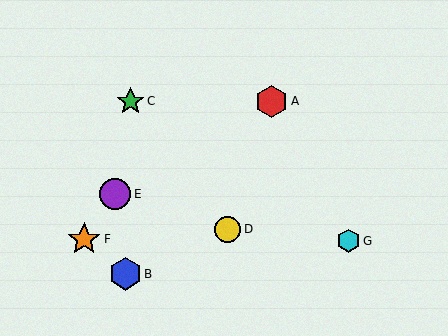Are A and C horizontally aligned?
Yes, both are at y≈102.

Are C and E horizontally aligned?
No, C is at y≈101 and E is at y≈194.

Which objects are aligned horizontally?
Objects A, C are aligned horizontally.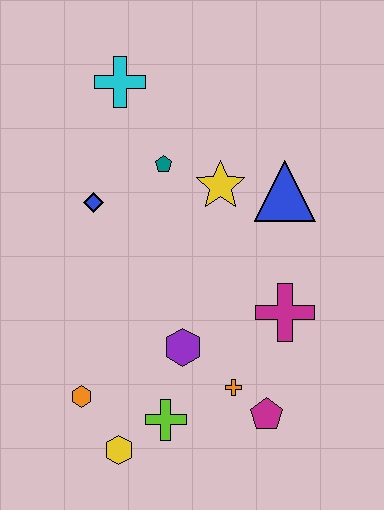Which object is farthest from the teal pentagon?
The yellow hexagon is farthest from the teal pentagon.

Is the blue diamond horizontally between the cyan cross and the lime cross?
No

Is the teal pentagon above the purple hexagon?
Yes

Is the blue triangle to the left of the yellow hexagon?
No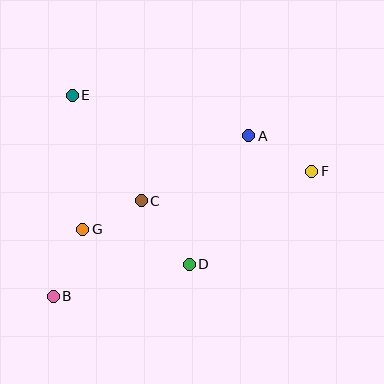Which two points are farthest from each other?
Points B and F are farthest from each other.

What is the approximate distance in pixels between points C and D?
The distance between C and D is approximately 79 pixels.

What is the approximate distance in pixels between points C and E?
The distance between C and E is approximately 126 pixels.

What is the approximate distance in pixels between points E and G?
The distance between E and G is approximately 134 pixels.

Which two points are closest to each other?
Points C and G are closest to each other.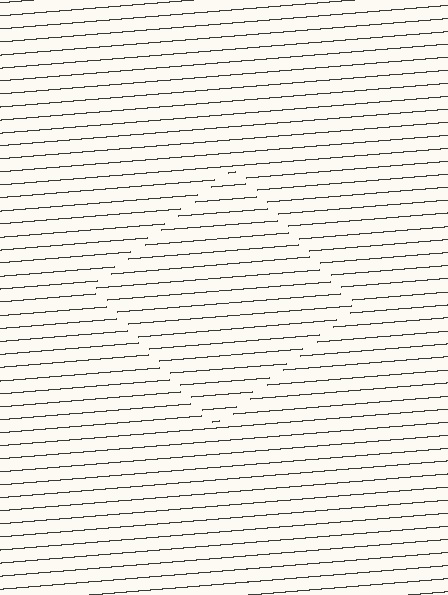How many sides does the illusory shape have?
4 sides — the line-ends trace a square.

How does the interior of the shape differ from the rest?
The interior of the shape contains the same grating, shifted by half a period — the contour is defined by the phase discontinuity where line-ends from the inner and outer gratings abut.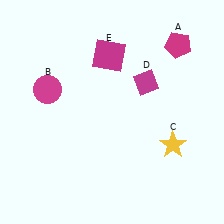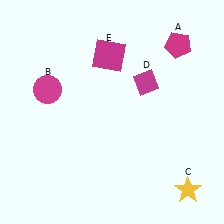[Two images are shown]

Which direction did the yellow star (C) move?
The yellow star (C) moved down.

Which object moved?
The yellow star (C) moved down.